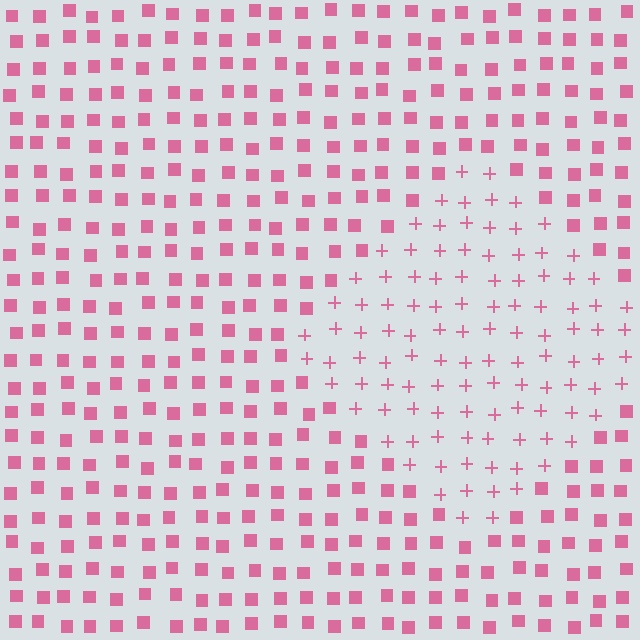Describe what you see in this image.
The image is filled with small pink elements arranged in a uniform grid. A diamond-shaped region contains plus signs, while the surrounding area contains squares. The boundary is defined purely by the change in element shape.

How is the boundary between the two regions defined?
The boundary is defined by a change in element shape: plus signs inside vs. squares outside. All elements share the same color and spacing.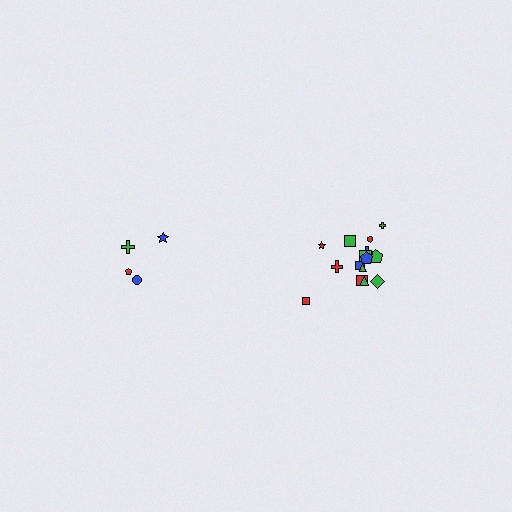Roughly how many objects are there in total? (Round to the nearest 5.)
Roughly 20 objects in total.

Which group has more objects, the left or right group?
The right group.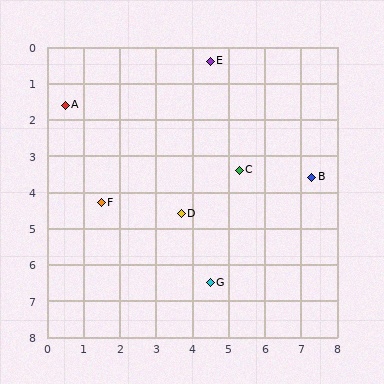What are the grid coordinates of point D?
Point D is at approximately (3.7, 4.6).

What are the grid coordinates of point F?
Point F is at approximately (1.5, 4.3).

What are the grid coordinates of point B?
Point B is at approximately (7.3, 3.6).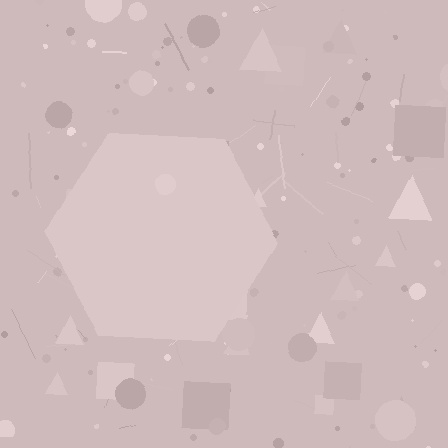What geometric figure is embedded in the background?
A hexagon is embedded in the background.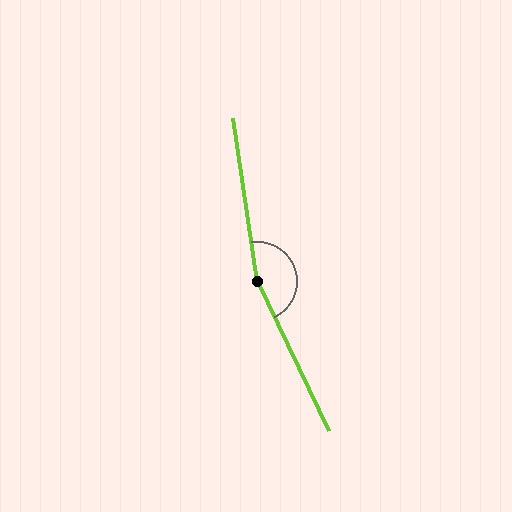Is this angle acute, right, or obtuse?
It is obtuse.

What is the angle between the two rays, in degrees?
Approximately 163 degrees.